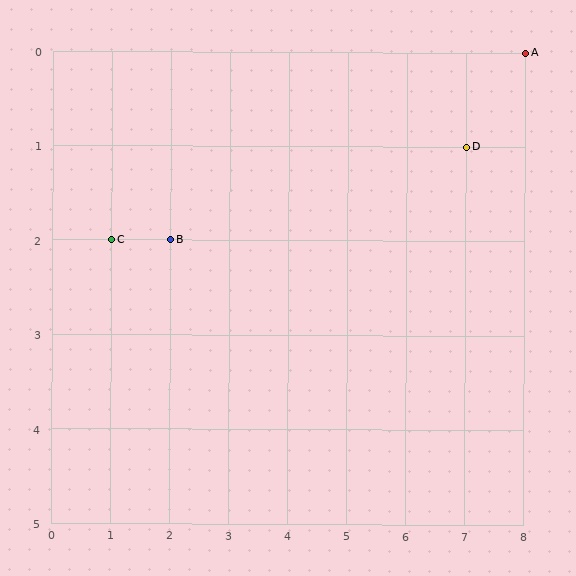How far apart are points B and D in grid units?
Points B and D are 5 columns and 1 row apart (about 5.1 grid units diagonally).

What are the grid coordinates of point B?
Point B is at grid coordinates (2, 2).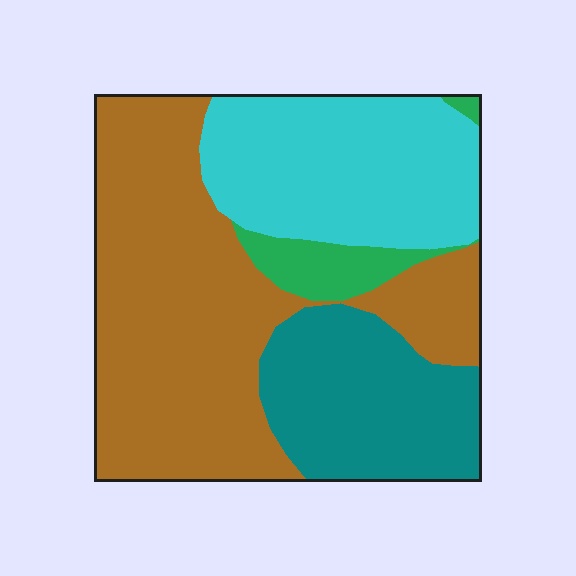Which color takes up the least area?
Green, at roughly 5%.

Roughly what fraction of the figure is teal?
Teal covers 21% of the figure.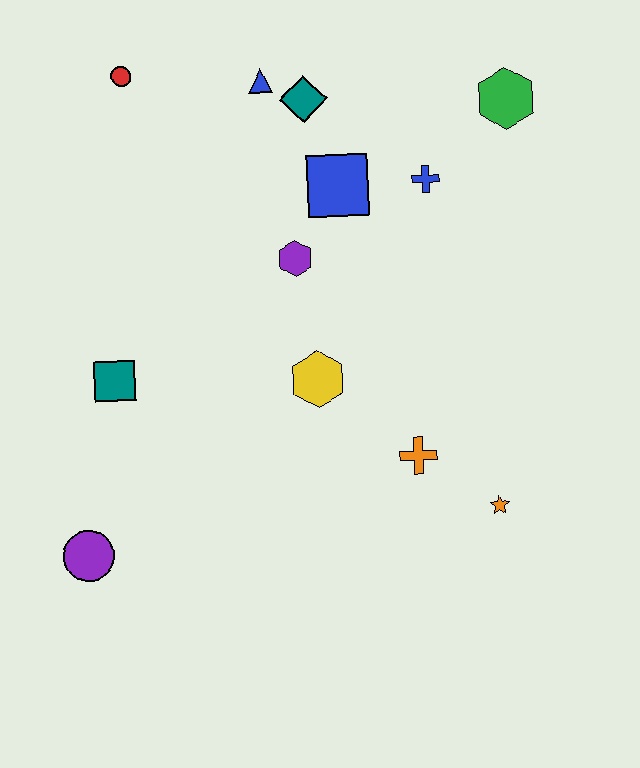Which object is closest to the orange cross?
The orange star is closest to the orange cross.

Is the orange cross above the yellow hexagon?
No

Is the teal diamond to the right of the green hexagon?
No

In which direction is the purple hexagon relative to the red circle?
The purple hexagon is below the red circle.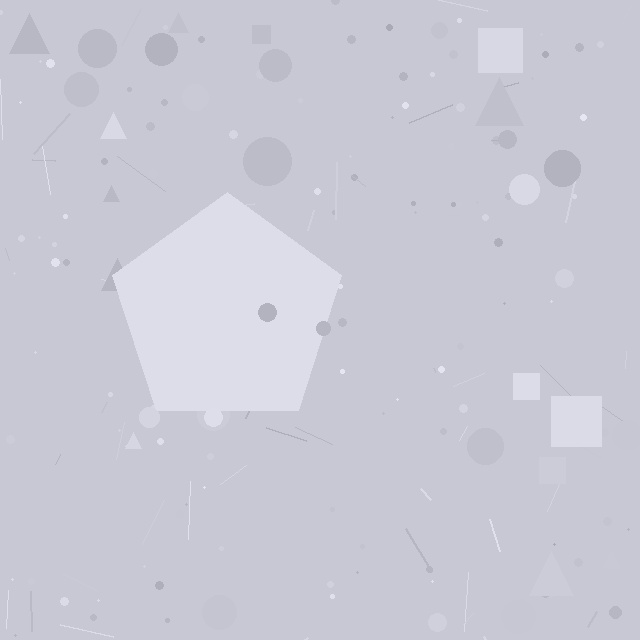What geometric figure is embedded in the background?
A pentagon is embedded in the background.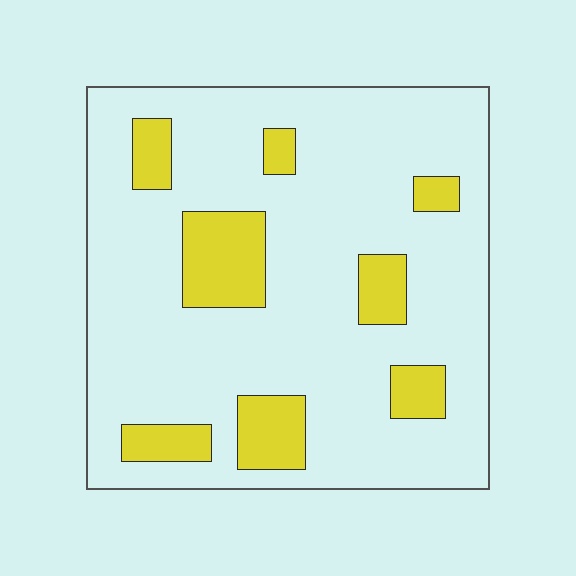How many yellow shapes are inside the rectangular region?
8.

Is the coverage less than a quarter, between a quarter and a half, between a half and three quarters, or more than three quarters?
Less than a quarter.